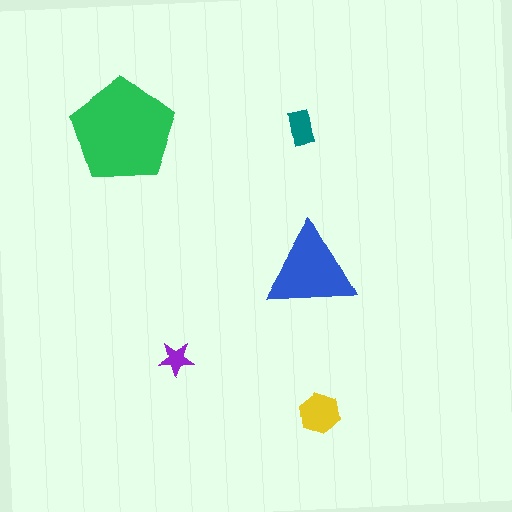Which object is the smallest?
The purple star.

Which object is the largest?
The green pentagon.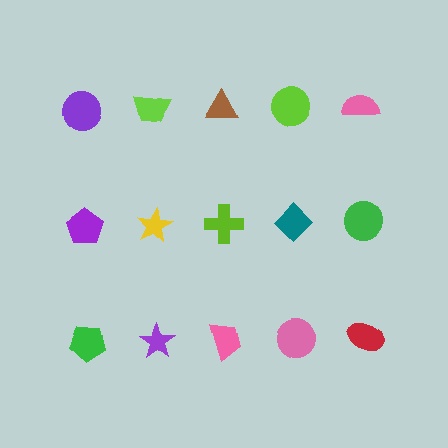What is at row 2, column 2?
A yellow star.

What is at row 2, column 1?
A purple pentagon.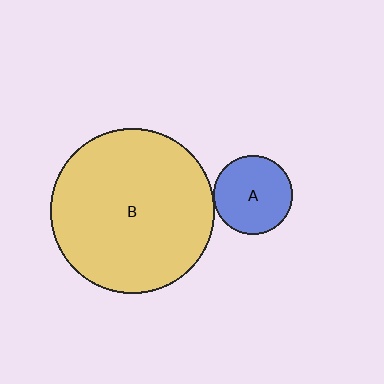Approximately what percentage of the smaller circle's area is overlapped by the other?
Approximately 5%.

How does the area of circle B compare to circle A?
Approximately 4.4 times.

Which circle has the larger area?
Circle B (yellow).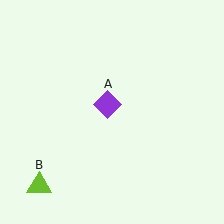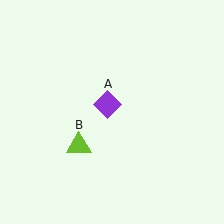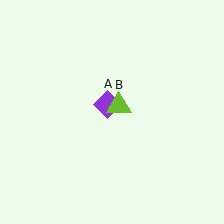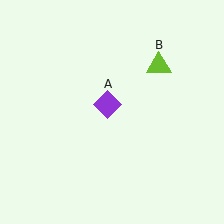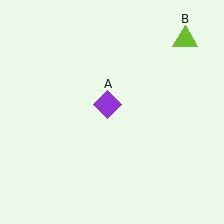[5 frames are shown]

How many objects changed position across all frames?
1 object changed position: lime triangle (object B).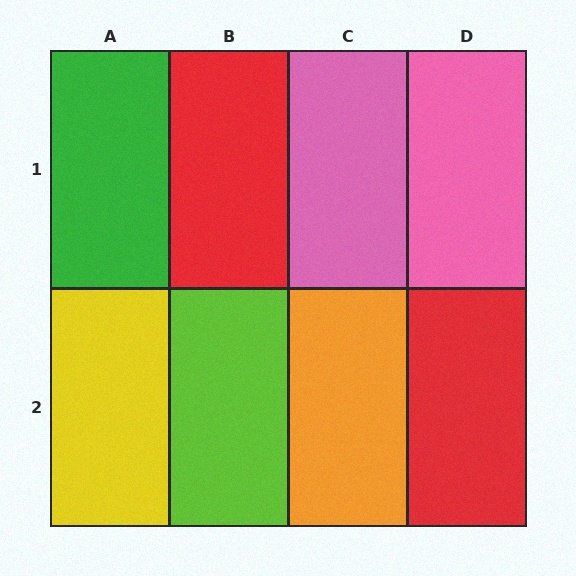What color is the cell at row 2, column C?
Orange.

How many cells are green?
1 cell is green.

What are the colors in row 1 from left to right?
Green, red, pink, pink.